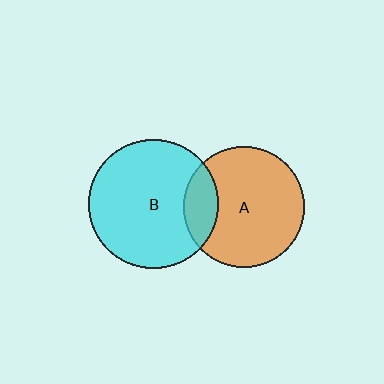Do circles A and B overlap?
Yes.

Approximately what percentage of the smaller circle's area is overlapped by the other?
Approximately 20%.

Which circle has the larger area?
Circle B (cyan).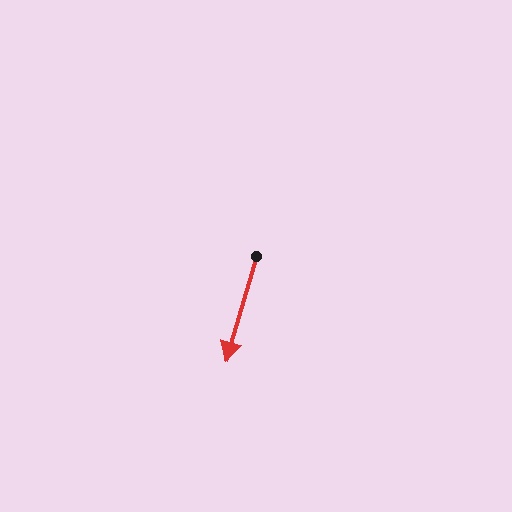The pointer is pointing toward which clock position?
Roughly 7 o'clock.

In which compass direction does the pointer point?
South.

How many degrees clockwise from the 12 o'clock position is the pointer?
Approximately 196 degrees.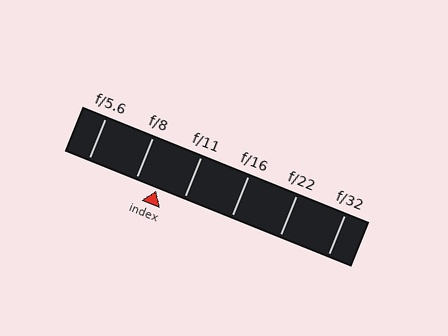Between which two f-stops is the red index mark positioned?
The index mark is between f/8 and f/11.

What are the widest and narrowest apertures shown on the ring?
The widest aperture shown is f/5.6 and the narrowest is f/32.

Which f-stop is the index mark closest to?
The index mark is closest to f/8.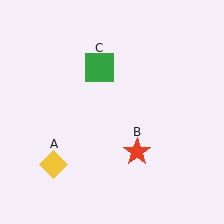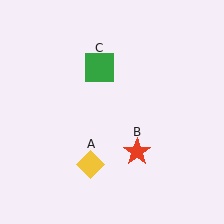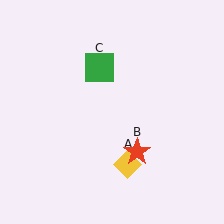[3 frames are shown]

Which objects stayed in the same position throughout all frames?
Red star (object B) and green square (object C) remained stationary.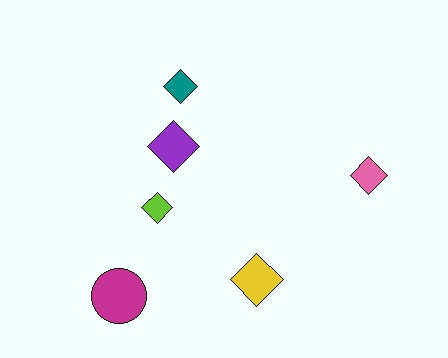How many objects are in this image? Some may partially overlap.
There are 6 objects.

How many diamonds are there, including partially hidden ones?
There are 5 diamonds.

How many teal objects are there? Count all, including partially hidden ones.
There is 1 teal object.